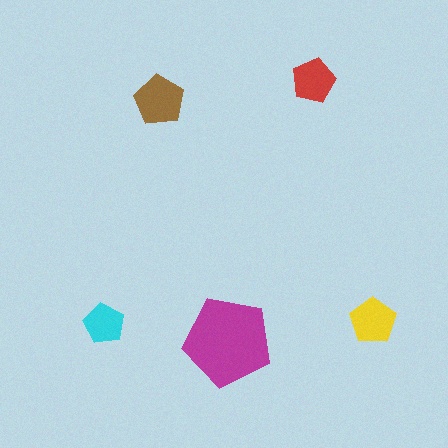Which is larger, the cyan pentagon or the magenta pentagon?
The magenta one.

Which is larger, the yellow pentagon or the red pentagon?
The yellow one.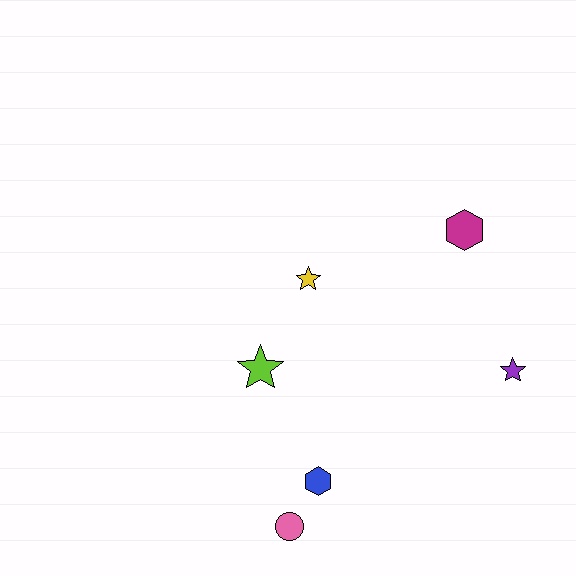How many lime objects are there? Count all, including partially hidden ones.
There is 1 lime object.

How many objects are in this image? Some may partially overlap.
There are 6 objects.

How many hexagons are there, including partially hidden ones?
There are 2 hexagons.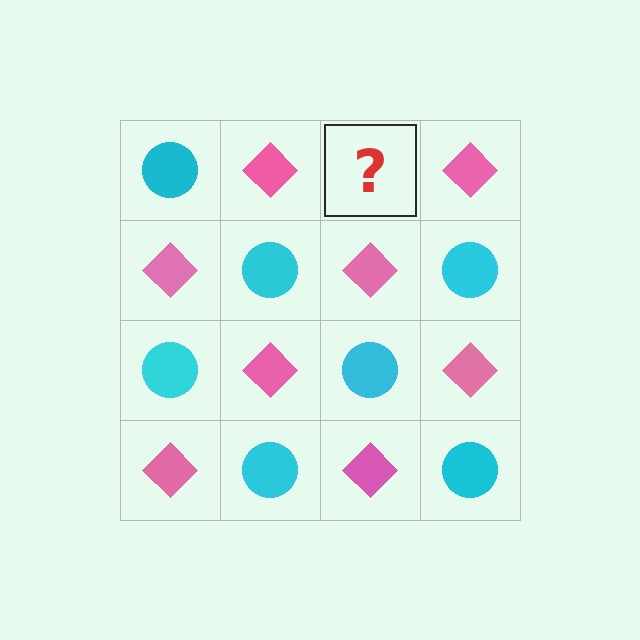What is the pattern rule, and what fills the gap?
The rule is that it alternates cyan circle and pink diamond in a checkerboard pattern. The gap should be filled with a cyan circle.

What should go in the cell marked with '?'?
The missing cell should contain a cyan circle.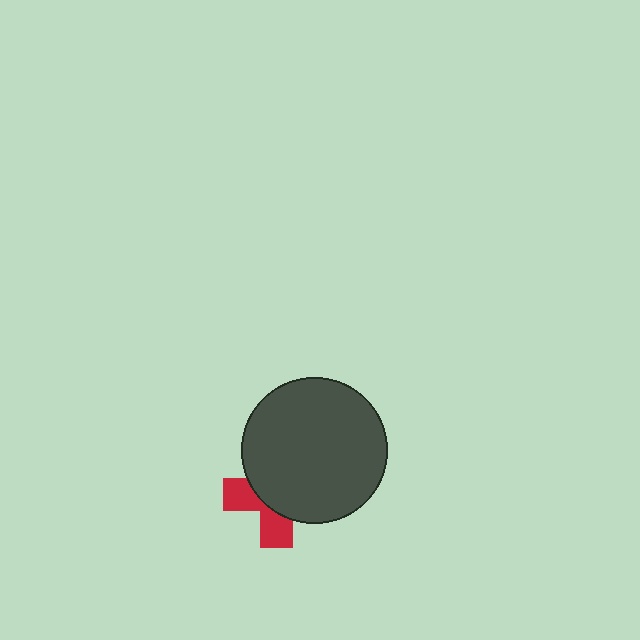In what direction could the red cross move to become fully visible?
The red cross could move toward the lower-left. That would shift it out from behind the dark gray circle entirely.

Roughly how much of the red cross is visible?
A small part of it is visible (roughly 37%).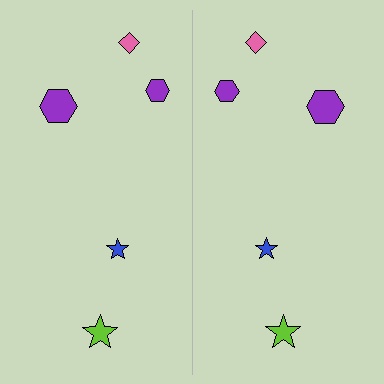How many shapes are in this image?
There are 10 shapes in this image.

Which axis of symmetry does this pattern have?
The pattern has a vertical axis of symmetry running through the center of the image.